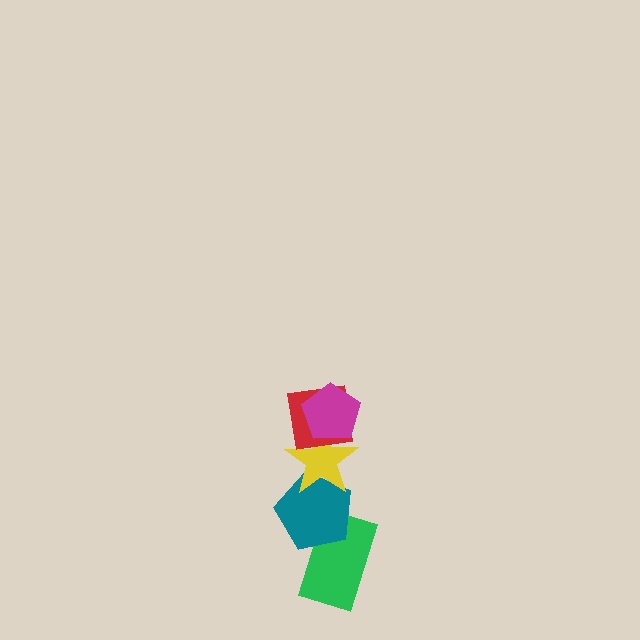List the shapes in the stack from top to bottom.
From top to bottom: the magenta pentagon, the red square, the yellow star, the teal pentagon, the green rectangle.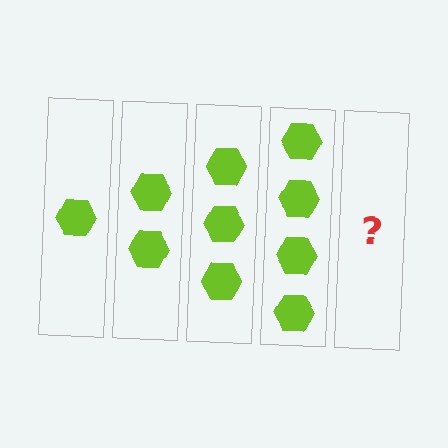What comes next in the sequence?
The next element should be 5 hexagons.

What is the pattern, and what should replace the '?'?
The pattern is that each step adds one more hexagon. The '?' should be 5 hexagons.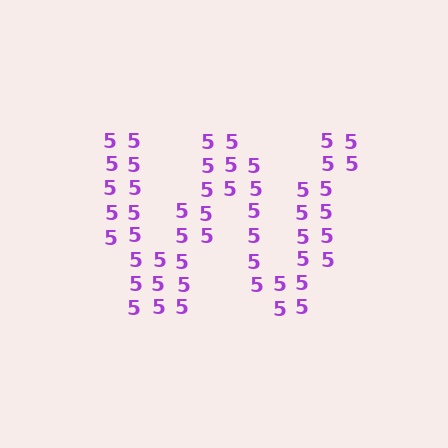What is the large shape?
The large shape is the letter W.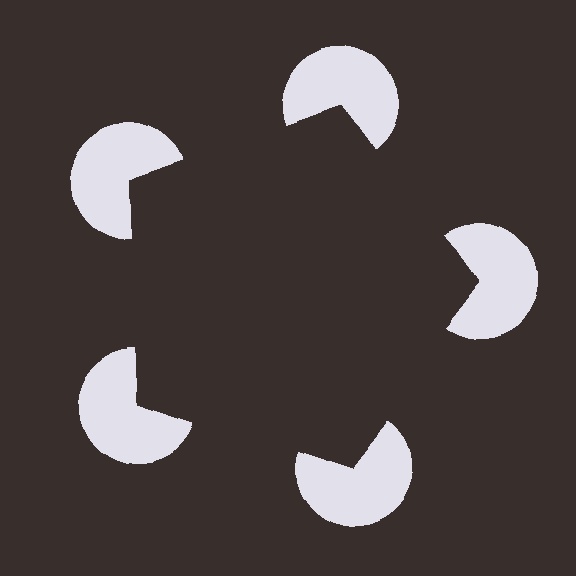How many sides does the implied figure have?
5 sides.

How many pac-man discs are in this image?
There are 5 — one at each vertex of the illusory pentagon.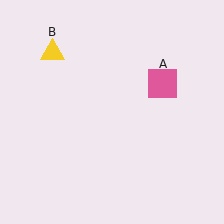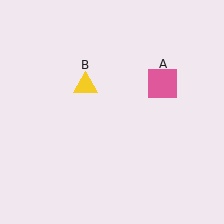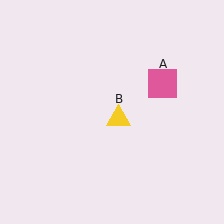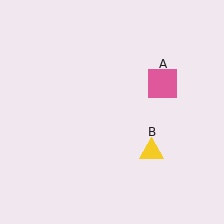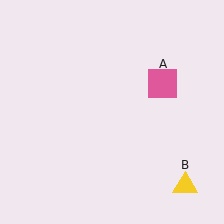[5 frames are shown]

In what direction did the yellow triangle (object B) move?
The yellow triangle (object B) moved down and to the right.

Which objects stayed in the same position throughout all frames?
Pink square (object A) remained stationary.